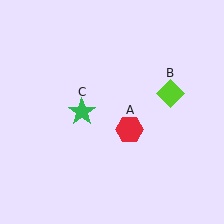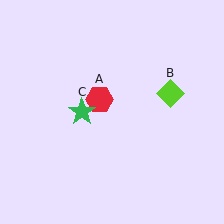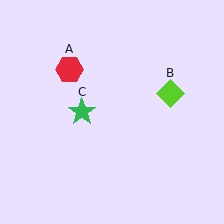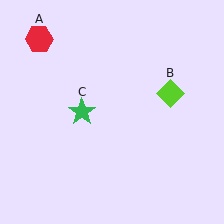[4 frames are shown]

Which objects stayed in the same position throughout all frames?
Lime diamond (object B) and green star (object C) remained stationary.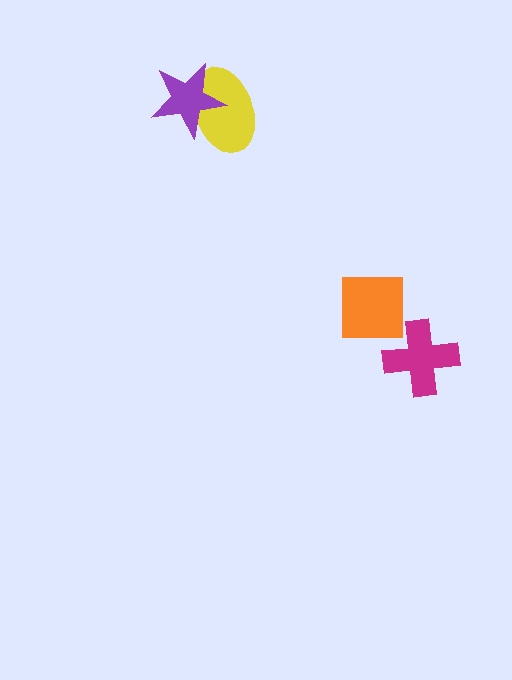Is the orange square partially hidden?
No, no other shape covers it.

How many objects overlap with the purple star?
1 object overlaps with the purple star.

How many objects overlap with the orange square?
0 objects overlap with the orange square.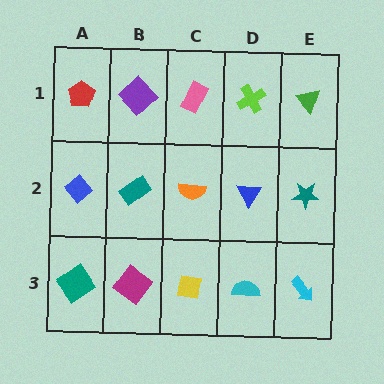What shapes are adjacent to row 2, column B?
A purple diamond (row 1, column B), a magenta diamond (row 3, column B), a blue diamond (row 2, column A), an orange semicircle (row 2, column C).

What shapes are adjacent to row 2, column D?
A lime cross (row 1, column D), a cyan semicircle (row 3, column D), an orange semicircle (row 2, column C), a teal star (row 2, column E).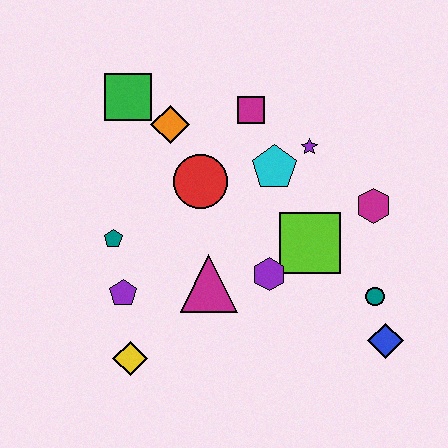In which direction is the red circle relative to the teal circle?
The red circle is to the left of the teal circle.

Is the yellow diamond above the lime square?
No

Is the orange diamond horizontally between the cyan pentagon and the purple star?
No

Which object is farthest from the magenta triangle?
The green square is farthest from the magenta triangle.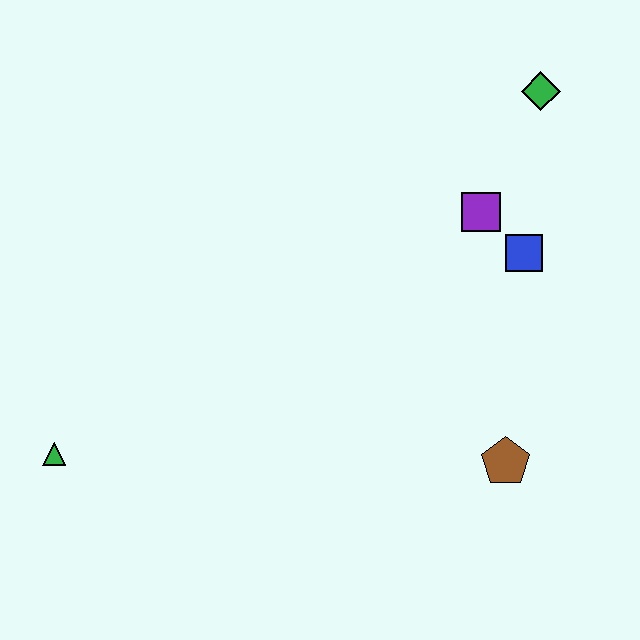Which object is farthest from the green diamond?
The green triangle is farthest from the green diamond.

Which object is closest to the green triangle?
The brown pentagon is closest to the green triangle.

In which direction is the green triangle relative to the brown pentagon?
The green triangle is to the left of the brown pentagon.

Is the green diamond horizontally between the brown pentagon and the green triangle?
No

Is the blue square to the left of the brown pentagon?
No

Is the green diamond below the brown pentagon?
No